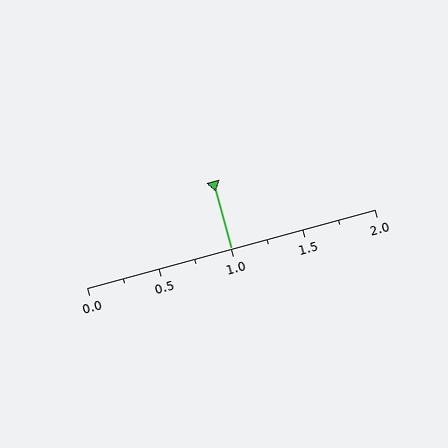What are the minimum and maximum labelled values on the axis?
The axis runs from 0.0 to 2.0.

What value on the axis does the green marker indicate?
The marker indicates approximately 1.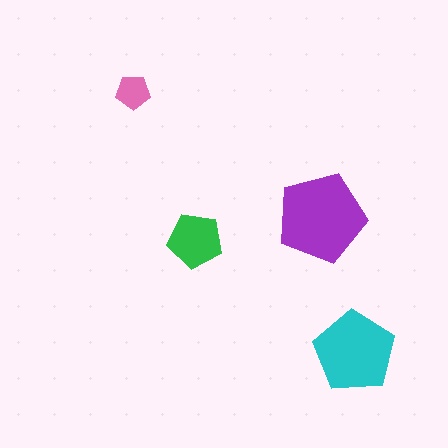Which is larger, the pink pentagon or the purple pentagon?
The purple one.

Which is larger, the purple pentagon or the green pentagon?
The purple one.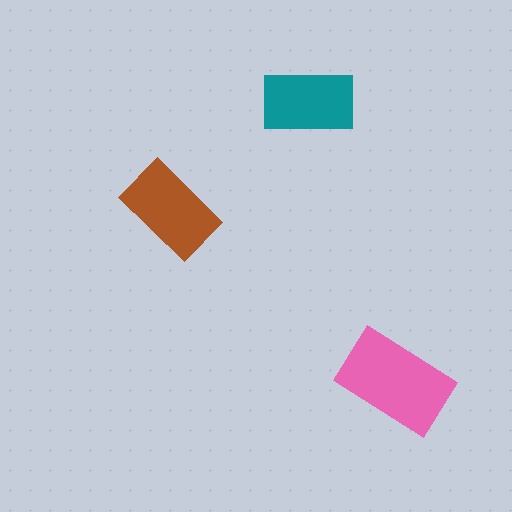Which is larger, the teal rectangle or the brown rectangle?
The brown one.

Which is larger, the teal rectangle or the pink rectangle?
The pink one.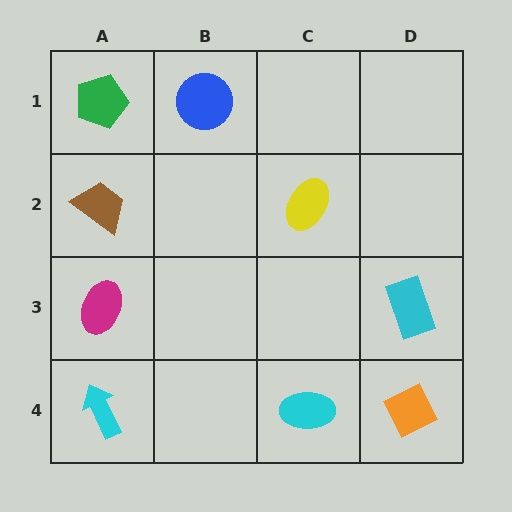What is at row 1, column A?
A green pentagon.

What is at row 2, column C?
A yellow ellipse.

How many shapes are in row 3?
2 shapes.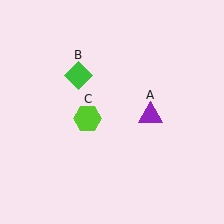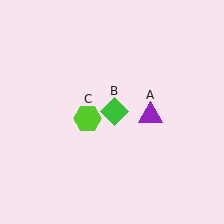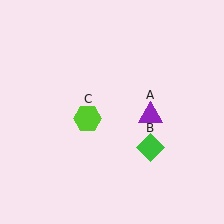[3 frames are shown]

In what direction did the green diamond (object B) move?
The green diamond (object B) moved down and to the right.